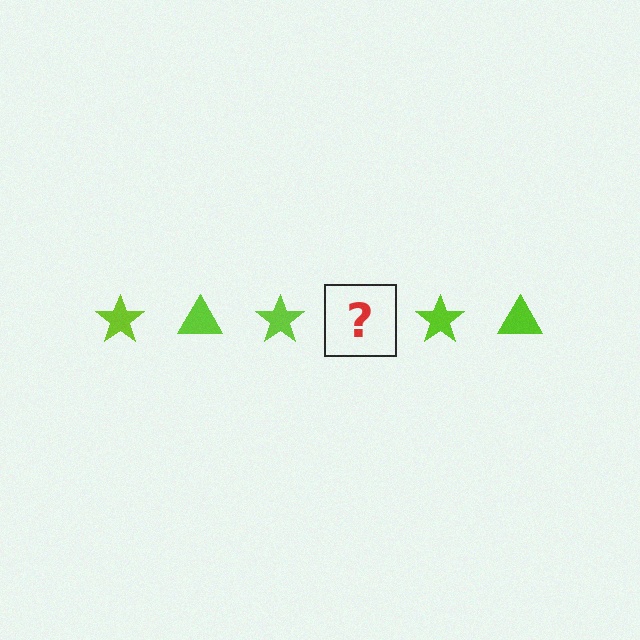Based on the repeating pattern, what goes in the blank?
The blank should be a lime triangle.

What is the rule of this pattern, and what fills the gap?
The rule is that the pattern cycles through star, triangle shapes in lime. The gap should be filled with a lime triangle.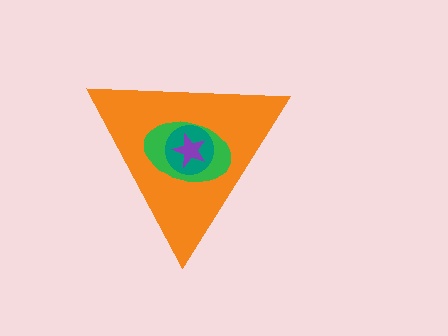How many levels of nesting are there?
4.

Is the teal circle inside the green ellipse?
Yes.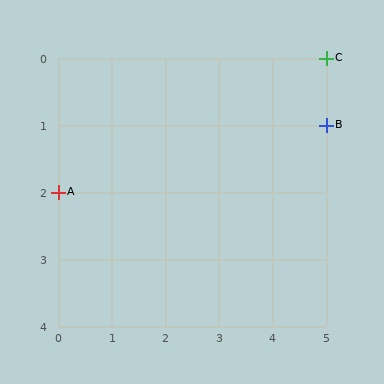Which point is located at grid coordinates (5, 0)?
Point C is at (5, 0).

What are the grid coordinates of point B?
Point B is at grid coordinates (5, 1).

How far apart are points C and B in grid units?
Points C and B are 1 row apart.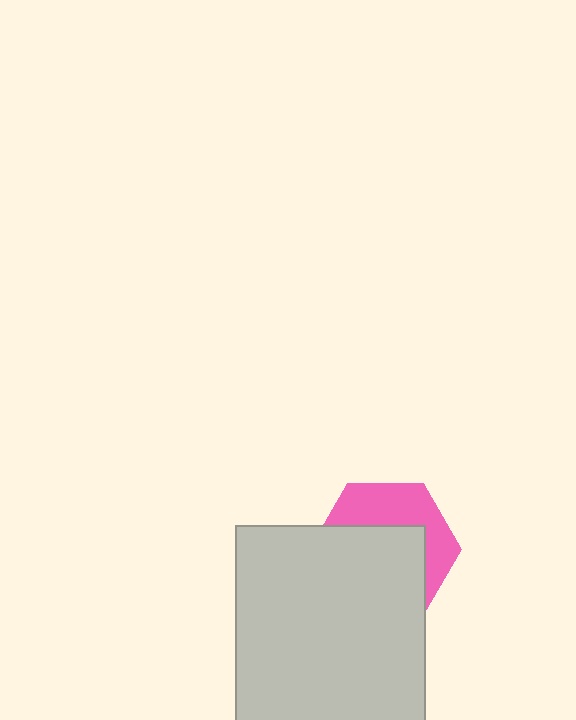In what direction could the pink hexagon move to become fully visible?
The pink hexagon could move up. That would shift it out from behind the light gray rectangle entirely.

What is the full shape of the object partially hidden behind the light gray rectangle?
The partially hidden object is a pink hexagon.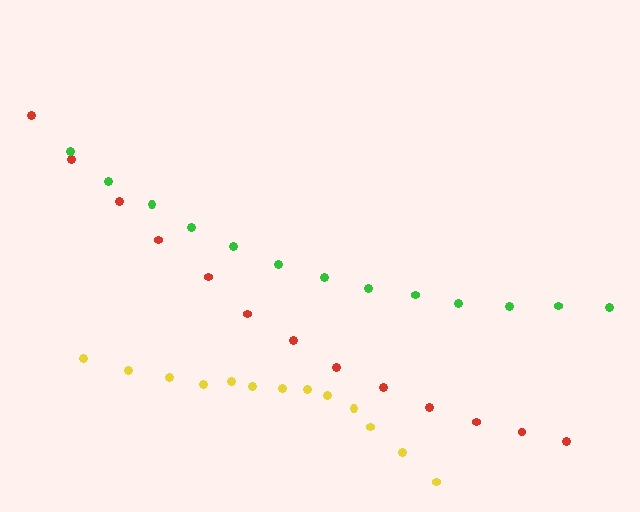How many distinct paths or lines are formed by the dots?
There are 3 distinct paths.